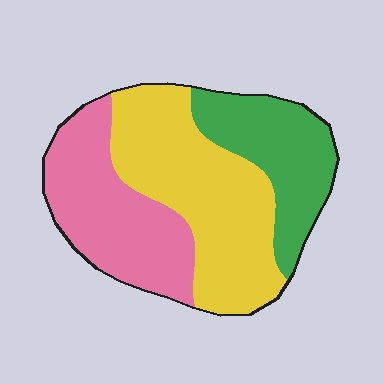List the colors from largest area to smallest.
From largest to smallest: yellow, pink, green.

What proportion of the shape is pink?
Pink takes up between a sixth and a third of the shape.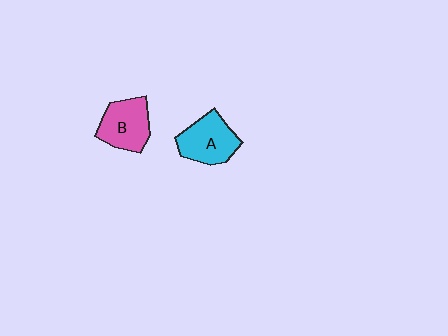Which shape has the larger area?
Shape A (cyan).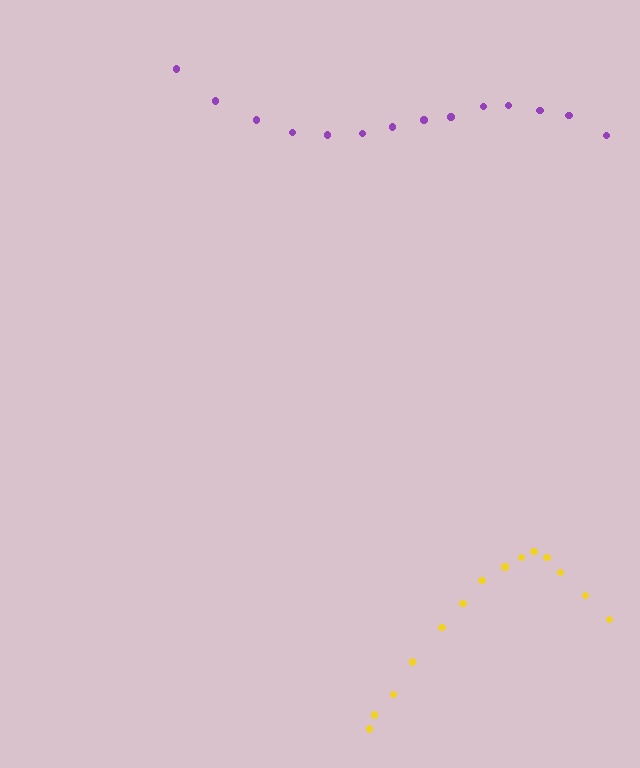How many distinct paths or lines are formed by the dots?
There are 2 distinct paths.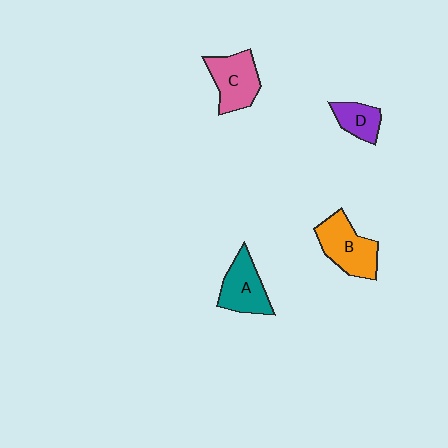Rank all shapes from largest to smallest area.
From largest to smallest: B (orange), C (pink), A (teal), D (purple).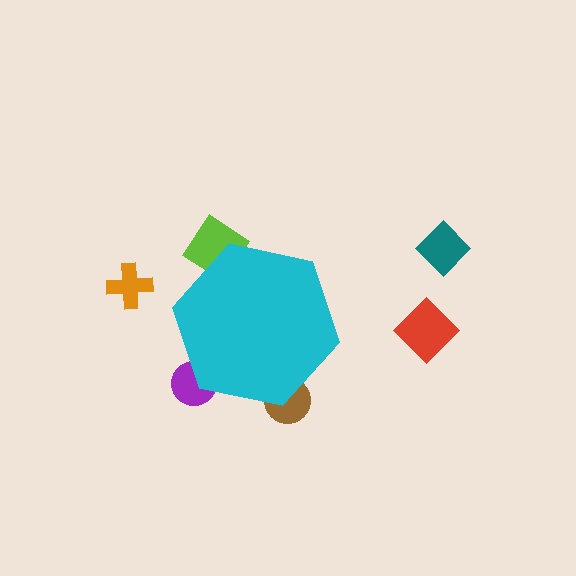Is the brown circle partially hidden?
Yes, the brown circle is partially hidden behind the cyan hexagon.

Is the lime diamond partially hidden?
Yes, the lime diamond is partially hidden behind the cyan hexagon.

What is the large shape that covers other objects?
A cyan hexagon.